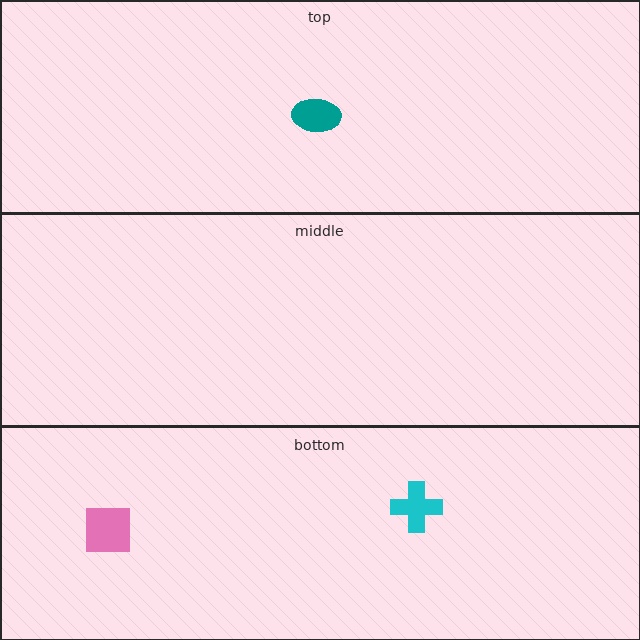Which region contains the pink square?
The bottom region.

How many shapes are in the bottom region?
2.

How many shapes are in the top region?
1.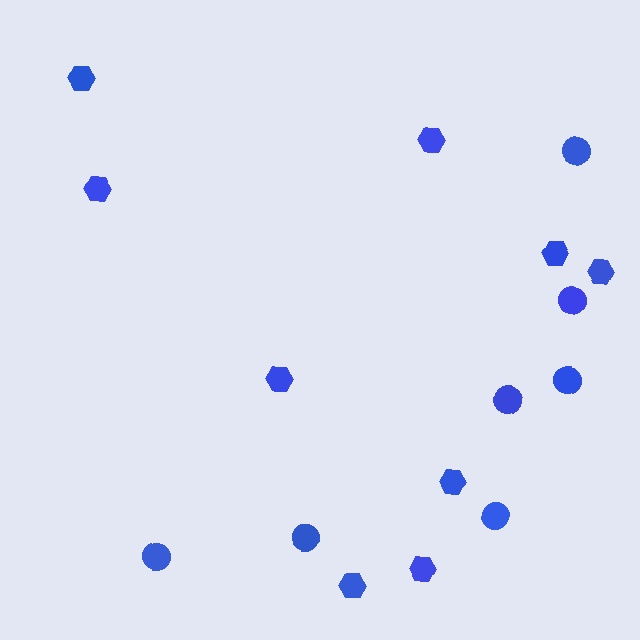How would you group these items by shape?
There are 2 groups: one group of circles (7) and one group of hexagons (9).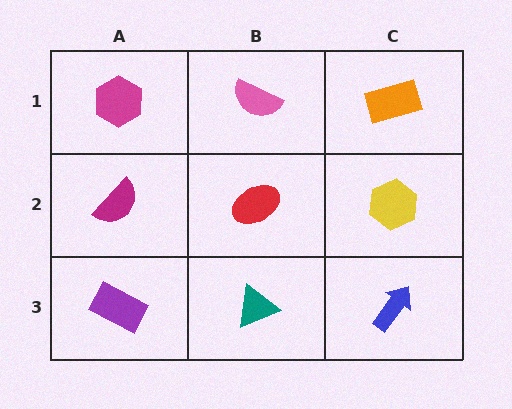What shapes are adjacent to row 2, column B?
A pink semicircle (row 1, column B), a teal triangle (row 3, column B), a magenta semicircle (row 2, column A), a yellow hexagon (row 2, column C).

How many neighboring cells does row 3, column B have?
3.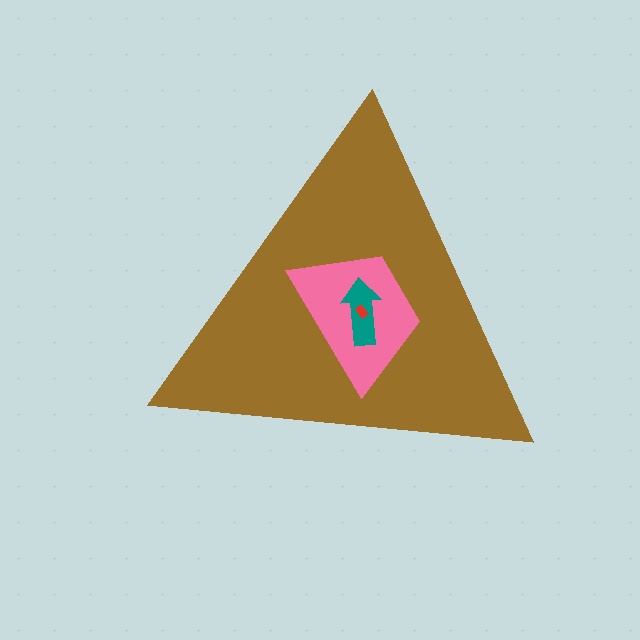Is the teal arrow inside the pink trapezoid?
Yes.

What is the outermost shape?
The brown triangle.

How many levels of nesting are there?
4.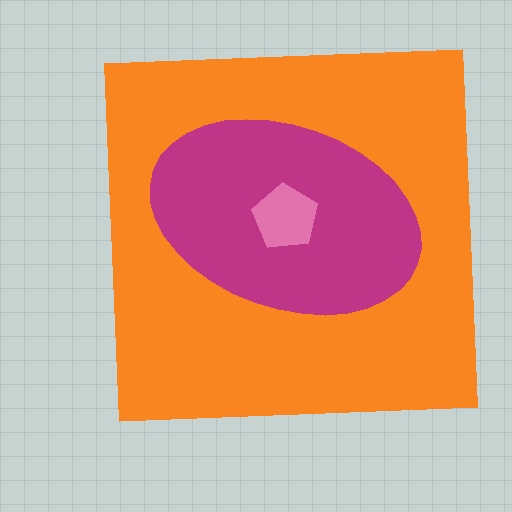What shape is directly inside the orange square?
The magenta ellipse.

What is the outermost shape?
The orange square.